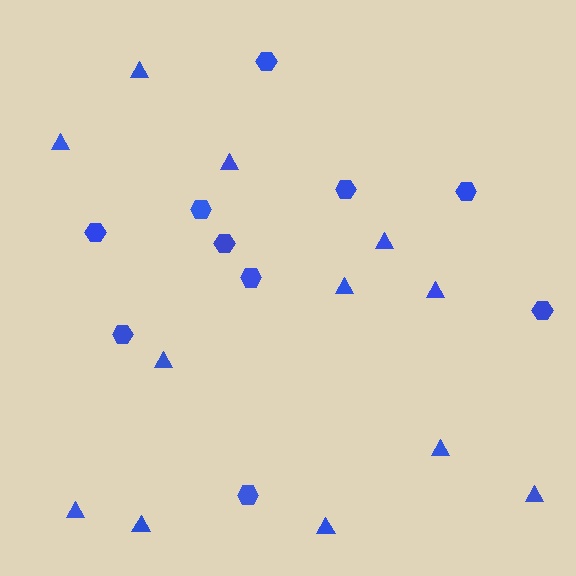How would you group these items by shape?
There are 2 groups: one group of triangles (12) and one group of hexagons (10).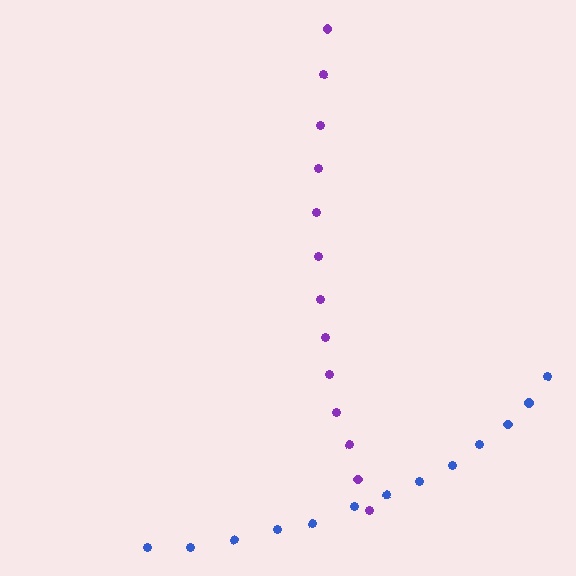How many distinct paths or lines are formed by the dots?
There are 2 distinct paths.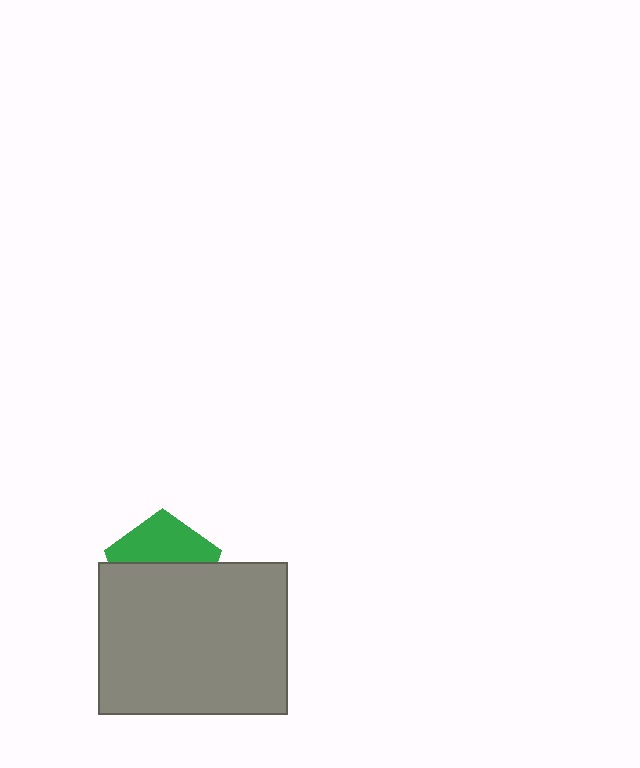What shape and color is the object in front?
The object in front is a gray rectangle.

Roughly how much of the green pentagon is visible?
A small part of it is visible (roughly 41%).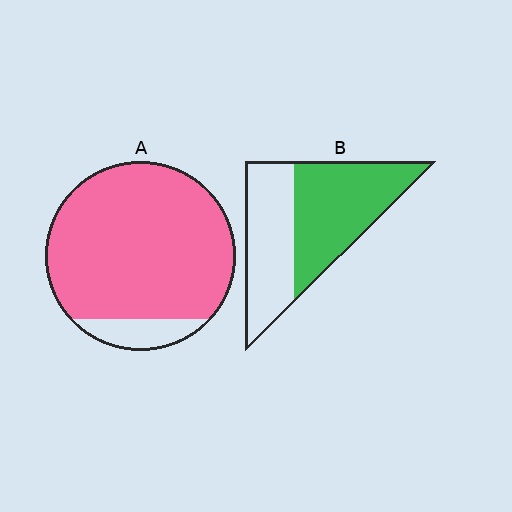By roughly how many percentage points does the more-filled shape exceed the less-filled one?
By roughly 35 percentage points (A over B).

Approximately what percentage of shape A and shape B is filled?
A is approximately 90% and B is approximately 55%.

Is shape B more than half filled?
Yes.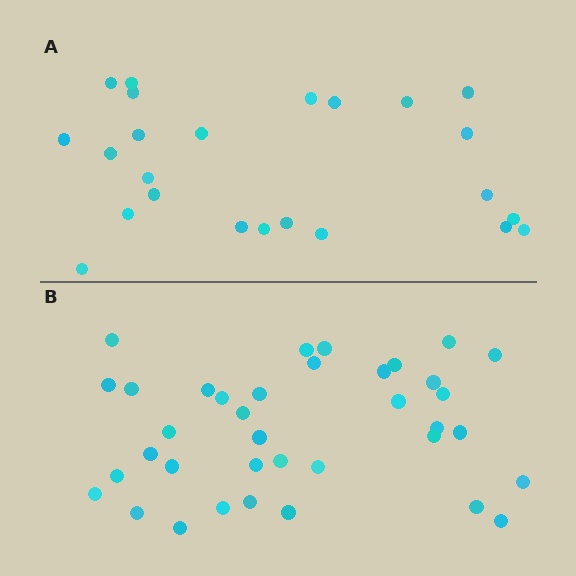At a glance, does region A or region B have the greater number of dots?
Region B (the bottom region) has more dots.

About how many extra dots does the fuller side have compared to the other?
Region B has approximately 15 more dots than region A.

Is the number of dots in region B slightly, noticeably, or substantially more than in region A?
Region B has substantially more. The ratio is roughly 1.5 to 1.